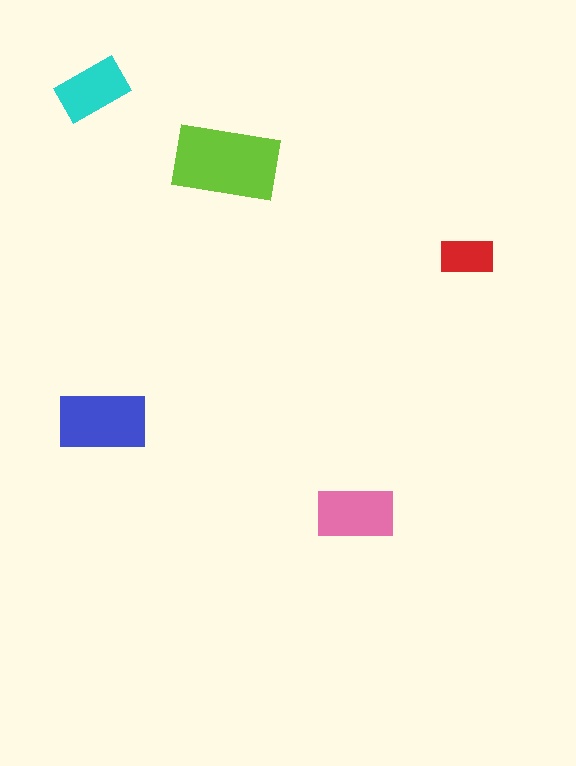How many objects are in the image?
There are 5 objects in the image.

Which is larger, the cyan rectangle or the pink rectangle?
The pink one.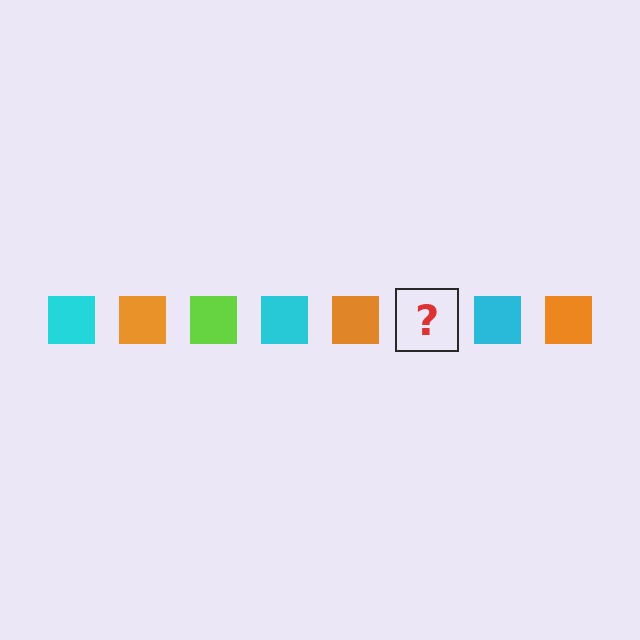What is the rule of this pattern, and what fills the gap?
The rule is that the pattern cycles through cyan, orange, lime squares. The gap should be filled with a lime square.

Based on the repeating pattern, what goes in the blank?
The blank should be a lime square.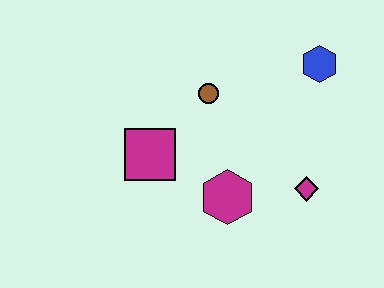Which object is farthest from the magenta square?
The blue hexagon is farthest from the magenta square.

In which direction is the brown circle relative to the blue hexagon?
The brown circle is to the left of the blue hexagon.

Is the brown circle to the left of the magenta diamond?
Yes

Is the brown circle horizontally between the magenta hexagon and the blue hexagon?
No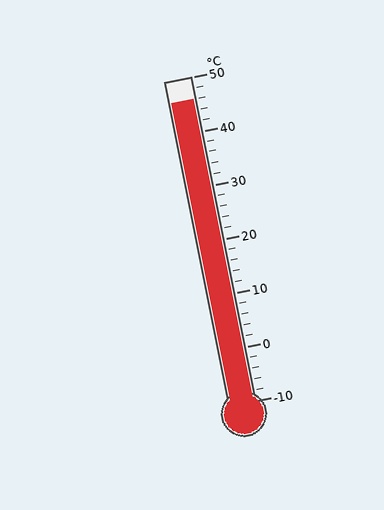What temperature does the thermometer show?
The thermometer shows approximately 46°C.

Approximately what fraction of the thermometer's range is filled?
The thermometer is filled to approximately 95% of its range.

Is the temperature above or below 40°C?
The temperature is above 40°C.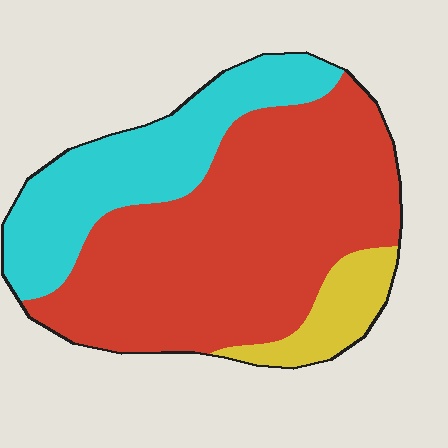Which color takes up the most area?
Red, at roughly 60%.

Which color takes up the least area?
Yellow, at roughly 10%.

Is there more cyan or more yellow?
Cyan.